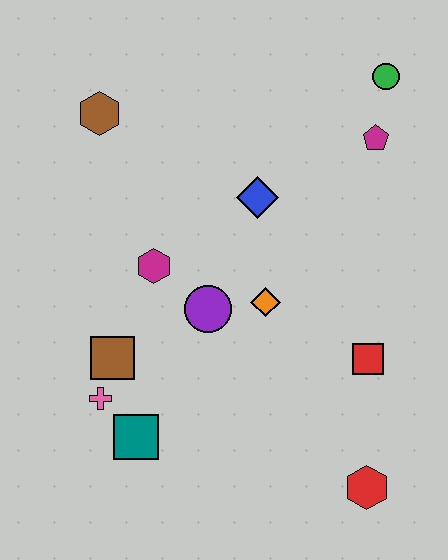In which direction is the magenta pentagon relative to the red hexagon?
The magenta pentagon is above the red hexagon.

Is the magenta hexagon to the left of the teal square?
No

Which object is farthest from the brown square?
The green circle is farthest from the brown square.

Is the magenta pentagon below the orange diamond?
No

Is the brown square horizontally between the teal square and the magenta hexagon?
No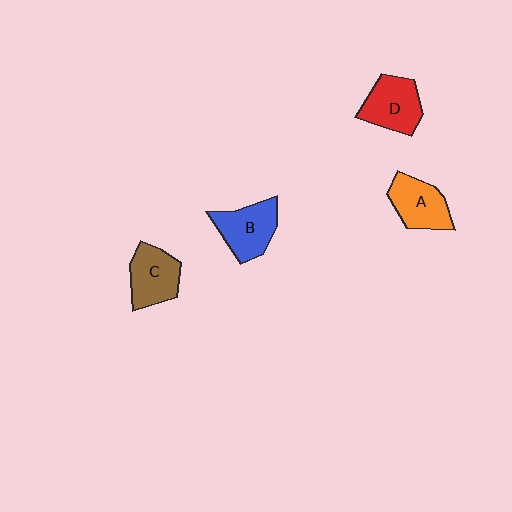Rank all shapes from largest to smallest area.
From largest to smallest: B (blue), D (red), C (brown), A (orange).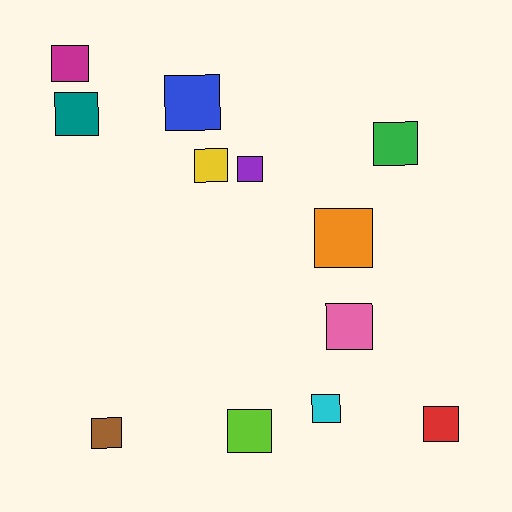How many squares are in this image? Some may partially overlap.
There are 12 squares.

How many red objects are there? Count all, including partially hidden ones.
There is 1 red object.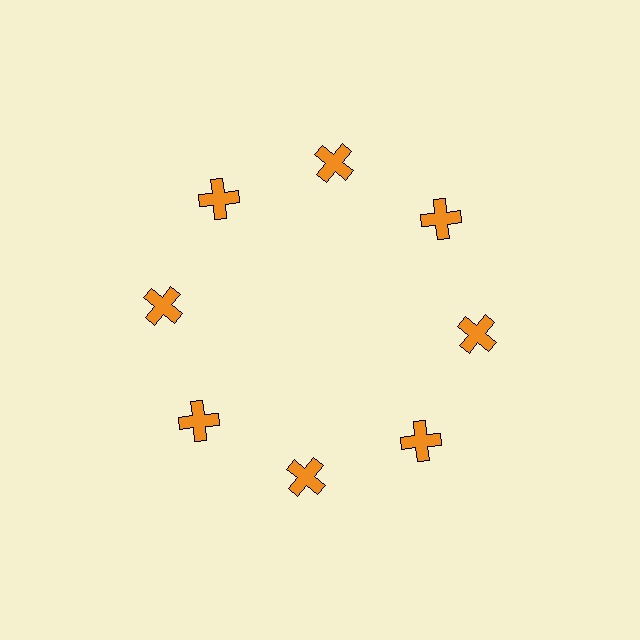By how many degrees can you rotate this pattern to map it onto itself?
The pattern maps onto itself every 45 degrees of rotation.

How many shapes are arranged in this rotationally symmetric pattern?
There are 8 shapes, arranged in 8 groups of 1.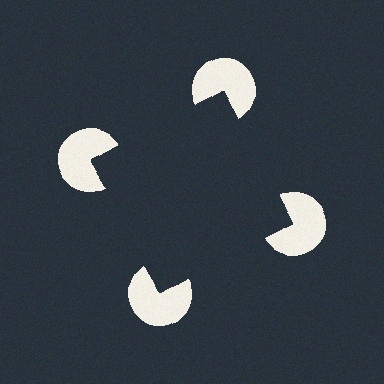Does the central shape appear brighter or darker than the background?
It typically appears slightly darker than the background, even though no actual brightness change is drawn.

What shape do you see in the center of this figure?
An illusory square — its edges are inferred from the aligned wedge cuts in the pac-man discs, not physically drawn.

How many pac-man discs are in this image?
There are 4 — one at each vertex of the illusory square.